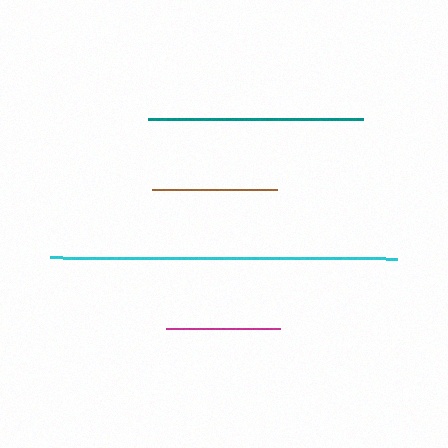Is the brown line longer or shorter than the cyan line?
The cyan line is longer than the brown line.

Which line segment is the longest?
The cyan line is the longest at approximately 347 pixels.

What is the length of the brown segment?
The brown segment is approximately 125 pixels long.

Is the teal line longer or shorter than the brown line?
The teal line is longer than the brown line.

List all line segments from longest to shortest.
From longest to shortest: cyan, teal, brown, magenta.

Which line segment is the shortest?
The magenta line is the shortest at approximately 114 pixels.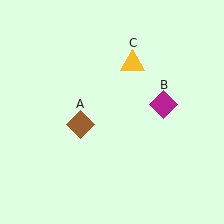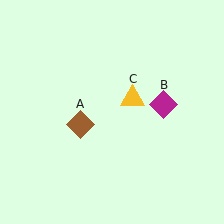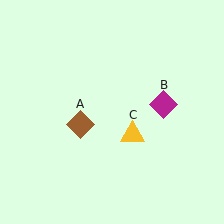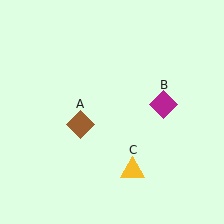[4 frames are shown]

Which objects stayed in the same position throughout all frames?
Brown diamond (object A) and magenta diamond (object B) remained stationary.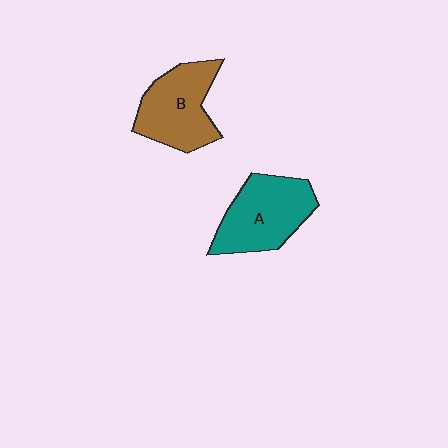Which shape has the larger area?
Shape A (teal).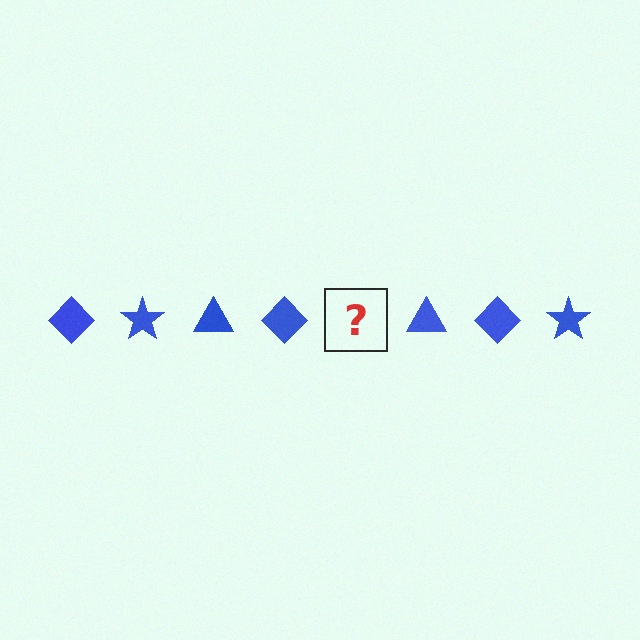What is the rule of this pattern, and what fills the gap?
The rule is that the pattern cycles through diamond, star, triangle shapes in blue. The gap should be filled with a blue star.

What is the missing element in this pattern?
The missing element is a blue star.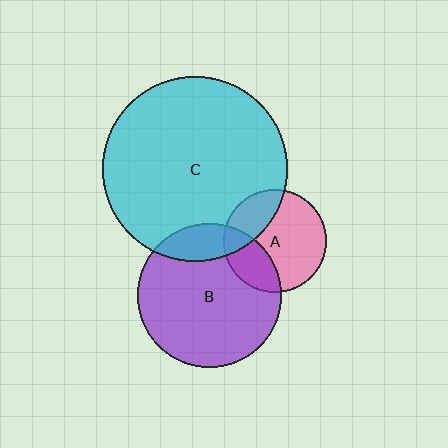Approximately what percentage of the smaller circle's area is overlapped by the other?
Approximately 25%.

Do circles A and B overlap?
Yes.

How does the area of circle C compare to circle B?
Approximately 1.7 times.